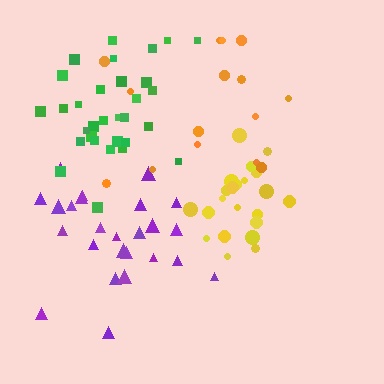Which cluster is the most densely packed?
Yellow.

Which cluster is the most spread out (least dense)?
Orange.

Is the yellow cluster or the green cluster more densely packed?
Yellow.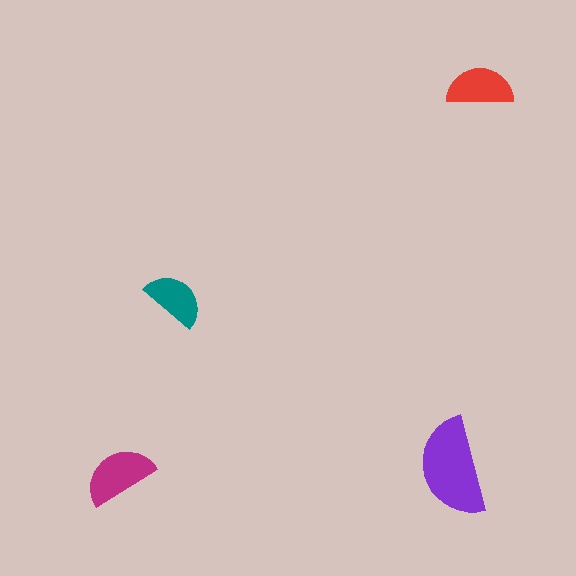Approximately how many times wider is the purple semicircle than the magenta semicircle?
About 1.5 times wider.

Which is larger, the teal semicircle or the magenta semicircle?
The magenta one.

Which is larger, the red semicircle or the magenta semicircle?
The magenta one.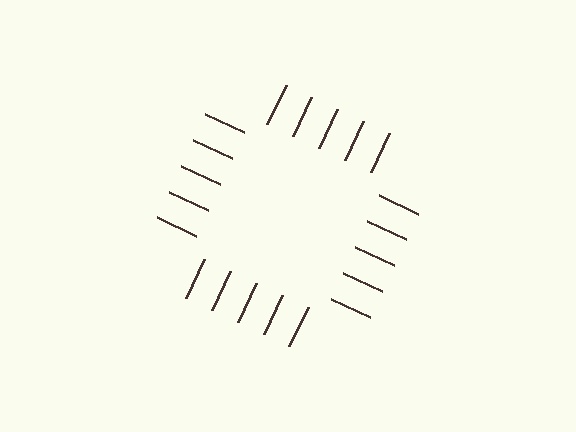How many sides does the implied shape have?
4 sides — the line-ends trace a square.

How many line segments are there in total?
20 — 5 along each of the 4 edges.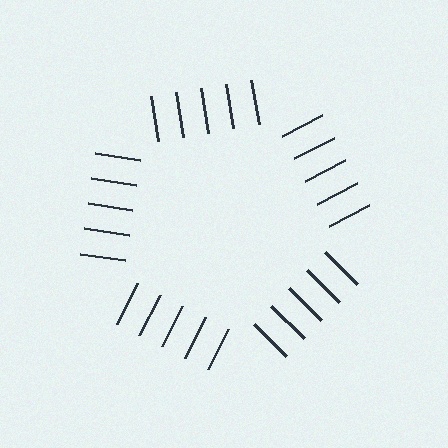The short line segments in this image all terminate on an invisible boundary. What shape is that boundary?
An illusory pentagon — the line segments terminate on its edges but no continuous stroke is drawn.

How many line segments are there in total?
25 — 5 along each of the 5 edges.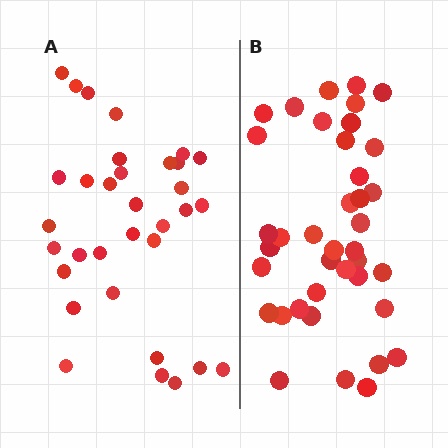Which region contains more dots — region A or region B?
Region B (the right region) has more dots.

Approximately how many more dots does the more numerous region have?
Region B has about 6 more dots than region A.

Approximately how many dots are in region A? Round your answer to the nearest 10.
About 30 dots. (The exact count is 33, which rounds to 30.)